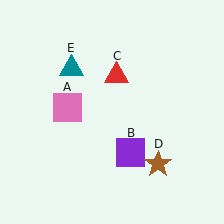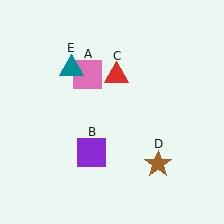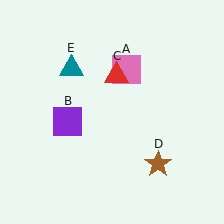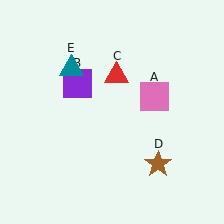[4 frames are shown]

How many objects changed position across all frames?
2 objects changed position: pink square (object A), purple square (object B).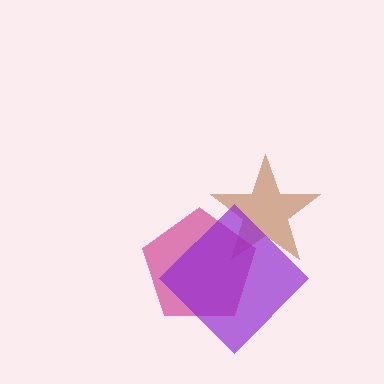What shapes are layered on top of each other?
The layered shapes are: a brown star, a magenta pentagon, a purple diamond.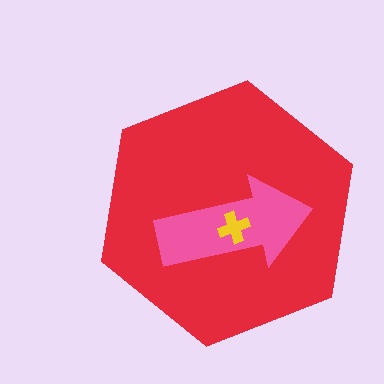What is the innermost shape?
The yellow cross.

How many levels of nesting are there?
3.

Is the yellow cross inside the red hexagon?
Yes.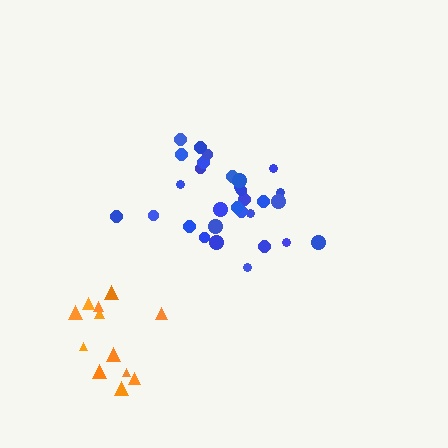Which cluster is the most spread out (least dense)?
Orange.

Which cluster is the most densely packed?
Blue.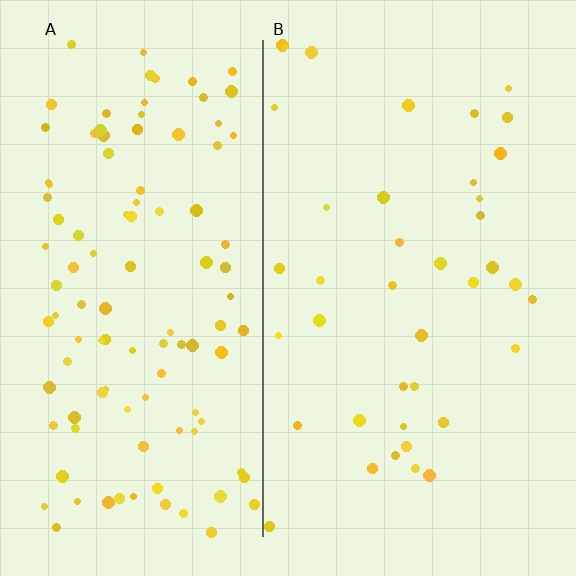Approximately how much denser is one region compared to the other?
Approximately 2.7× — region A over region B.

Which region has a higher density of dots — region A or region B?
A (the left).